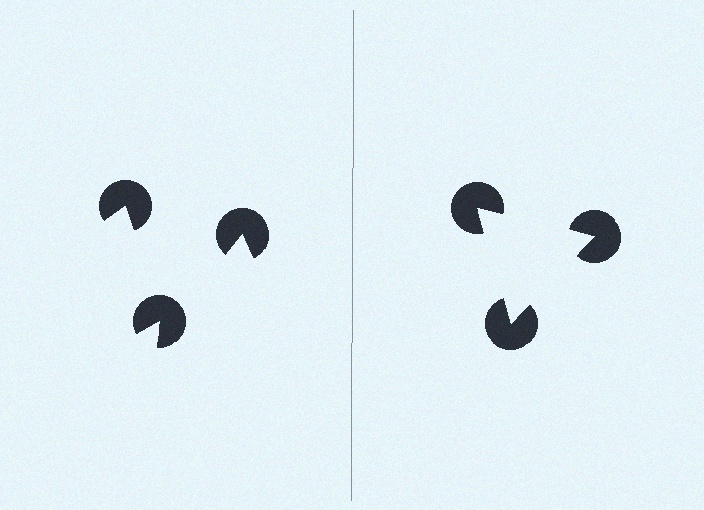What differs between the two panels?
The pac-man discs are positioned identically on both sides; only the wedge orientations differ. On the right they align to a triangle; on the left they are misaligned.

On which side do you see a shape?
An illusory triangle appears on the right side. On the left side the wedge cuts are rotated, so no coherent shape forms.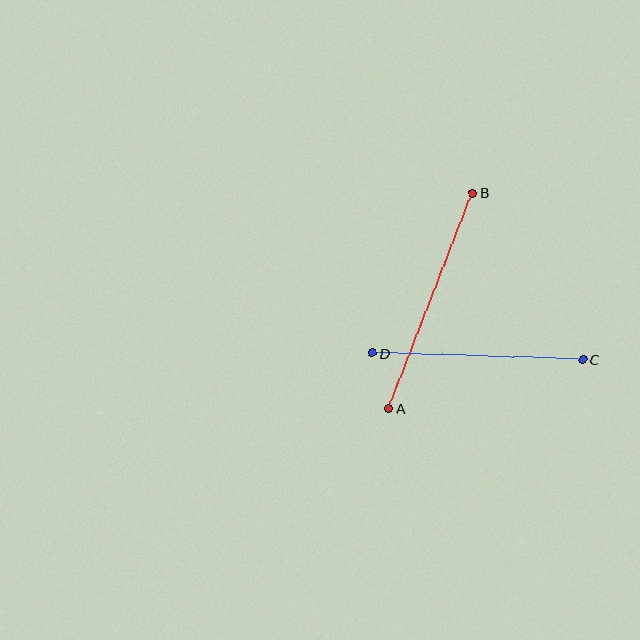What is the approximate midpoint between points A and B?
The midpoint is at approximately (431, 301) pixels.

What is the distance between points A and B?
The distance is approximately 231 pixels.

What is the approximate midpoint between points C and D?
The midpoint is at approximately (478, 356) pixels.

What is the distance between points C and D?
The distance is approximately 210 pixels.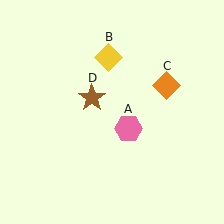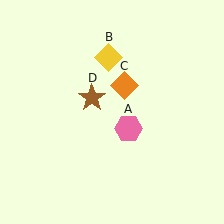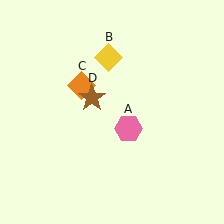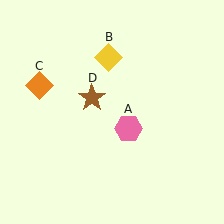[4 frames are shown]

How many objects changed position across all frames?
1 object changed position: orange diamond (object C).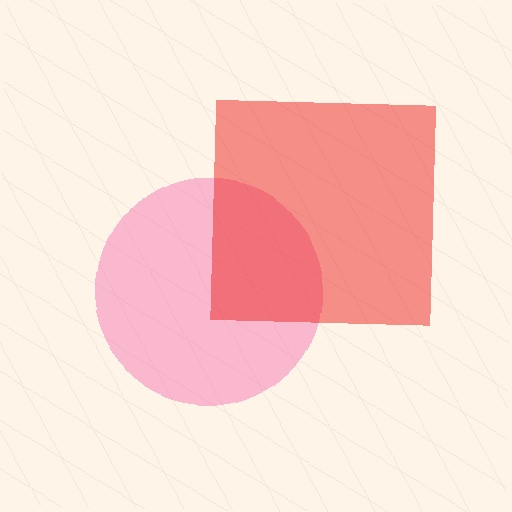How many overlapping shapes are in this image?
There are 2 overlapping shapes in the image.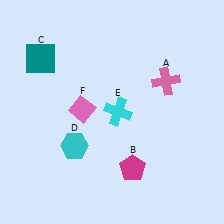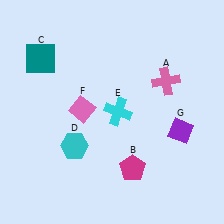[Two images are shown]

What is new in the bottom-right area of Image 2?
A purple diamond (G) was added in the bottom-right area of Image 2.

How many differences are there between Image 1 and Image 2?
There is 1 difference between the two images.